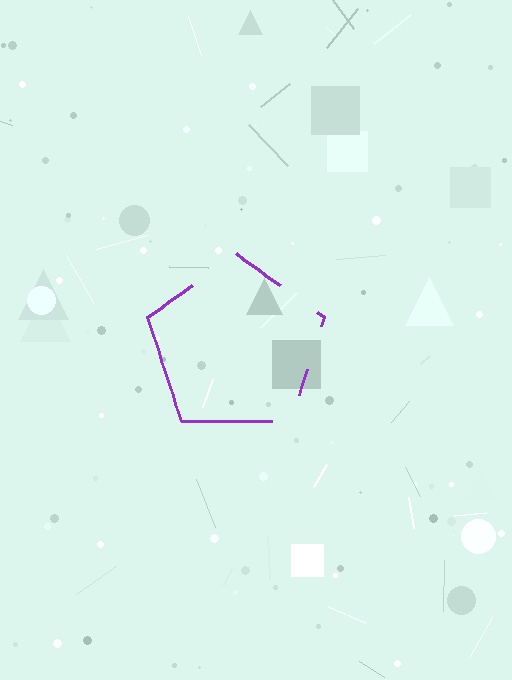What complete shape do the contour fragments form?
The contour fragments form a pentagon.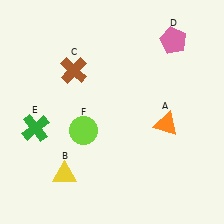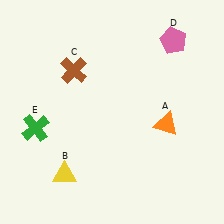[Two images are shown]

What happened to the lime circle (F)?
The lime circle (F) was removed in Image 2. It was in the bottom-left area of Image 1.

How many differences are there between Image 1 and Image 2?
There is 1 difference between the two images.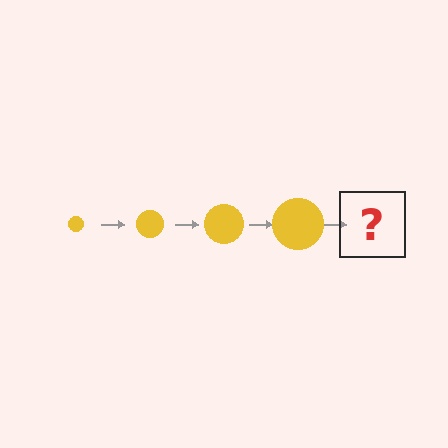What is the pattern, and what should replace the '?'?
The pattern is that the circle gets progressively larger each step. The '?' should be a yellow circle, larger than the previous one.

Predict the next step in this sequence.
The next step is a yellow circle, larger than the previous one.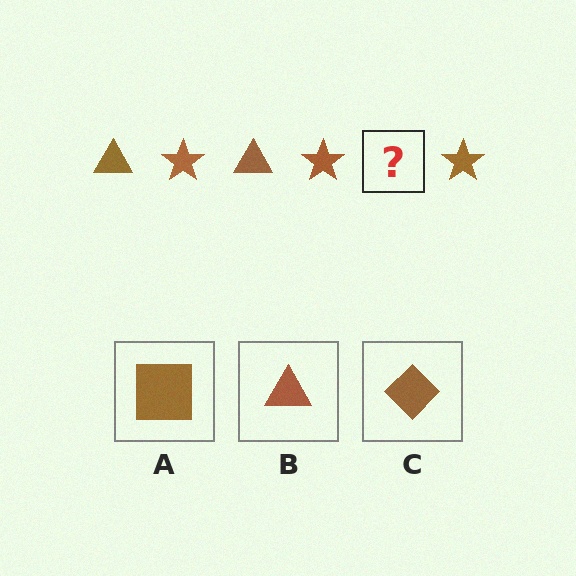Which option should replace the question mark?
Option B.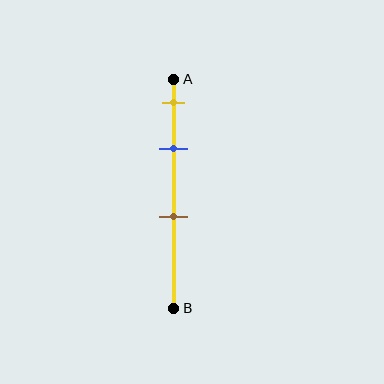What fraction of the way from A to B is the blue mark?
The blue mark is approximately 30% (0.3) of the way from A to B.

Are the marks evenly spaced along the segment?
No, the marks are not evenly spaced.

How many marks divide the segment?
There are 3 marks dividing the segment.